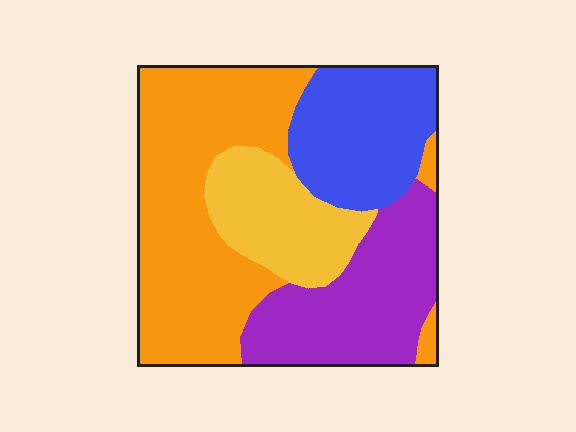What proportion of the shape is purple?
Purple covers 23% of the shape.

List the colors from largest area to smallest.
From largest to smallest: orange, purple, blue, yellow.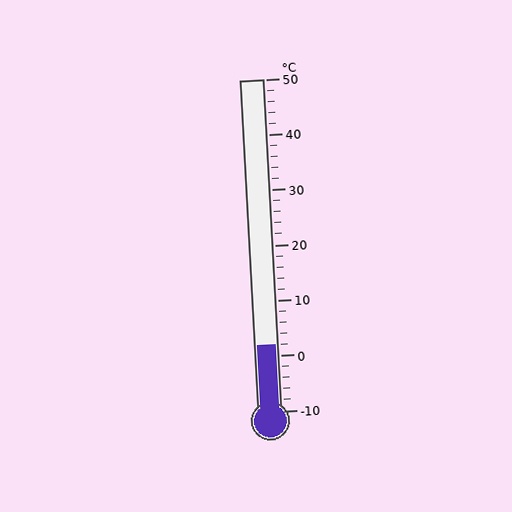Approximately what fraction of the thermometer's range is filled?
The thermometer is filled to approximately 20% of its range.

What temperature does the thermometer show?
The thermometer shows approximately 2°C.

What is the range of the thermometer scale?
The thermometer scale ranges from -10°C to 50°C.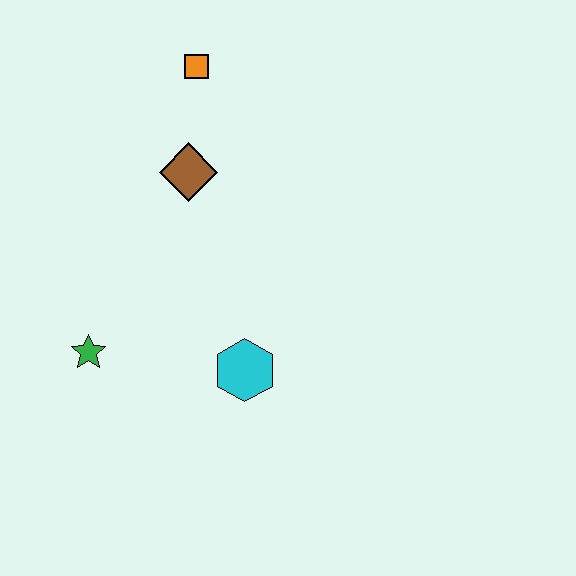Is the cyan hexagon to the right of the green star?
Yes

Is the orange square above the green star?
Yes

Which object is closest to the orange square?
The brown diamond is closest to the orange square.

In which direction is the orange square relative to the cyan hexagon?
The orange square is above the cyan hexagon.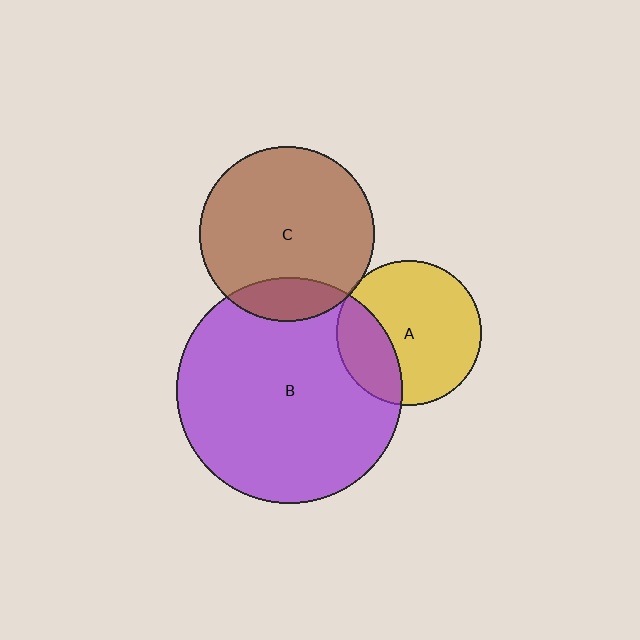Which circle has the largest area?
Circle B (purple).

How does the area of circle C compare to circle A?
Approximately 1.5 times.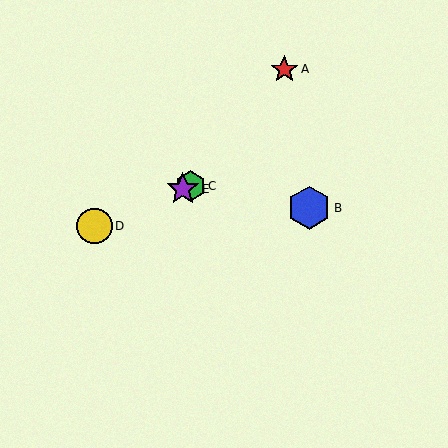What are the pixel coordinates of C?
Object C is at (190, 186).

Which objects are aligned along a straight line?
Objects C, D, E are aligned along a straight line.